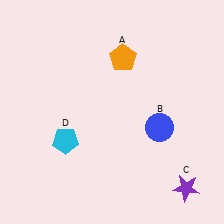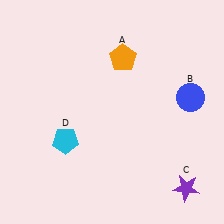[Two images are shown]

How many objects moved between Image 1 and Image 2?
1 object moved between the two images.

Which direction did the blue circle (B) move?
The blue circle (B) moved right.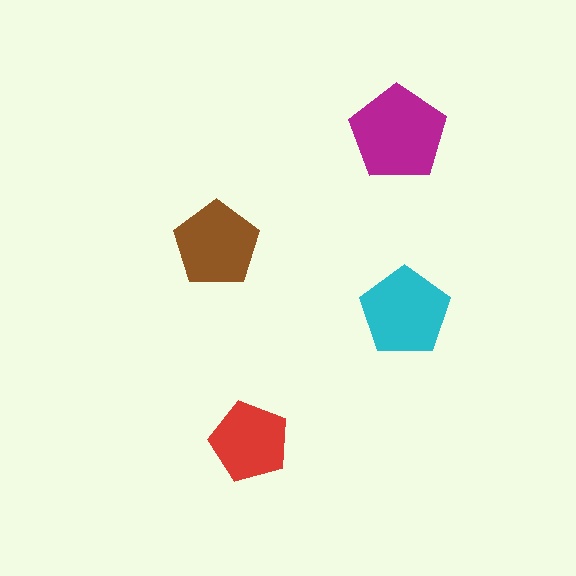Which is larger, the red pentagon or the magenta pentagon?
The magenta one.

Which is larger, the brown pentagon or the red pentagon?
The brown one.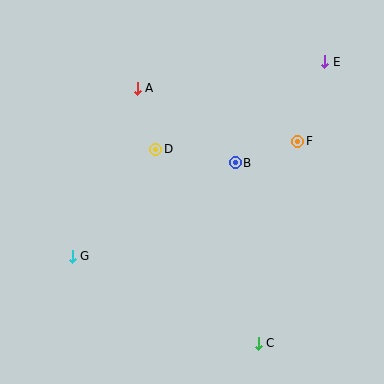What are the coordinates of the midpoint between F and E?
The midpoint between F and E is at (311, 101).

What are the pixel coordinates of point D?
Point D is at (156, 149).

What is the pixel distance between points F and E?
The distance between F and E is 84 pixels.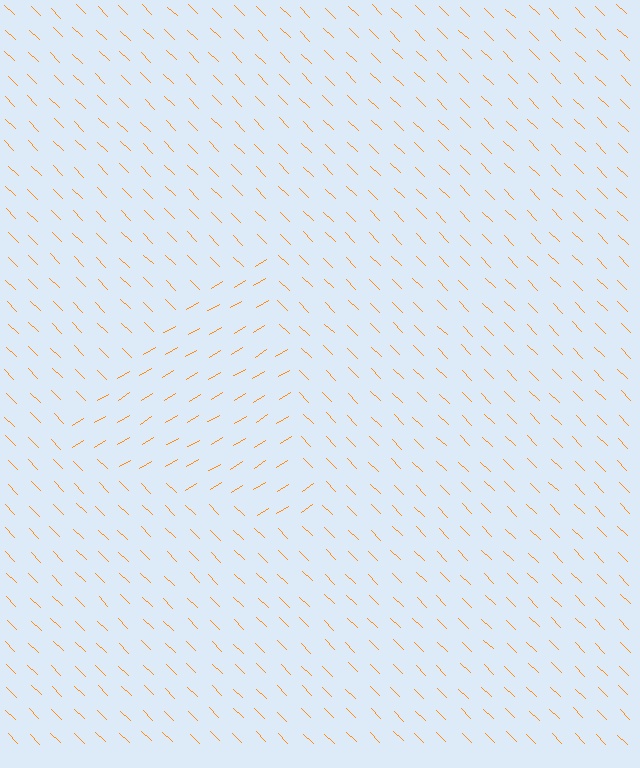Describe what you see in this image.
The image is filled with small orange line segments. A triangle region in the image has lines oriented differently from the surrounding lines, creating a visible texture boundary.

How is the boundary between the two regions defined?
The boundary is defined purely by a change in line orientation (approximately 76 degrees difference). All lines are the same color and thickness.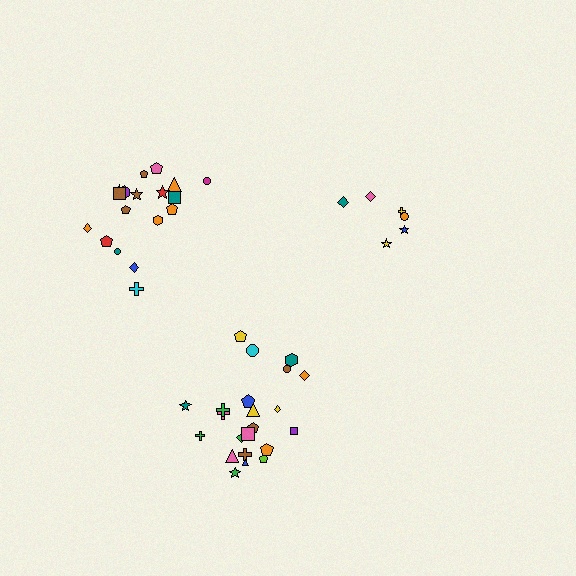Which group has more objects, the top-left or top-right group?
The top-left group.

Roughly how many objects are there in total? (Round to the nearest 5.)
Roughly 45 objects in total.